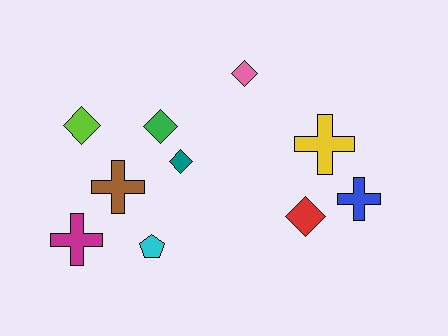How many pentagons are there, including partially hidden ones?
There is 1 pentagon.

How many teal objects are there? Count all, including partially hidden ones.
There is 1 teal object.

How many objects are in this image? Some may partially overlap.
There are 10 objects.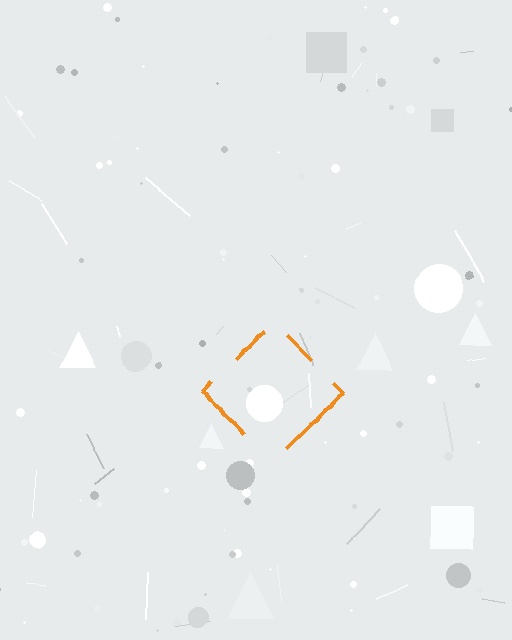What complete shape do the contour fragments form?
The contour fragments form a diamond.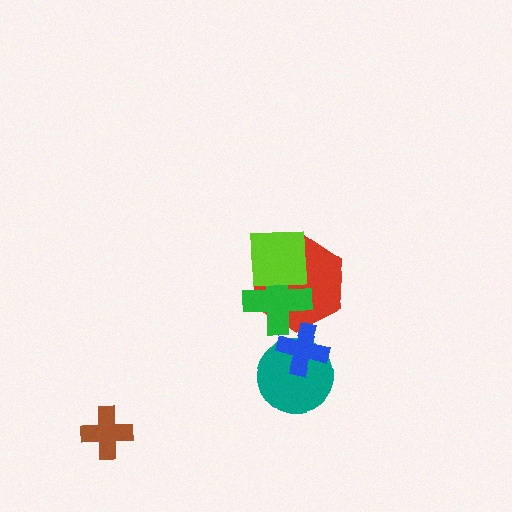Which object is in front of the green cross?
The lime square is in front of the green cross.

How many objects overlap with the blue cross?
2 objects overlap with the blue cross.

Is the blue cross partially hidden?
No, no other shape covers it.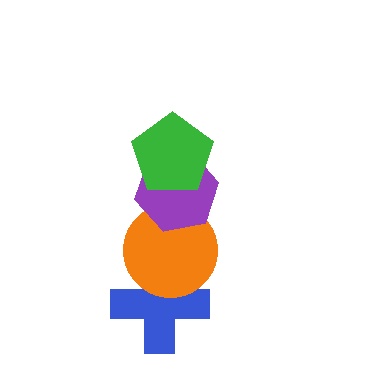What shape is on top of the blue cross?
The orange circle is on top of the blue cross.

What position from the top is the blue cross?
The blue cross is 4th from the top.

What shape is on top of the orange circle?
The purple hexagon is on top of the orange circle.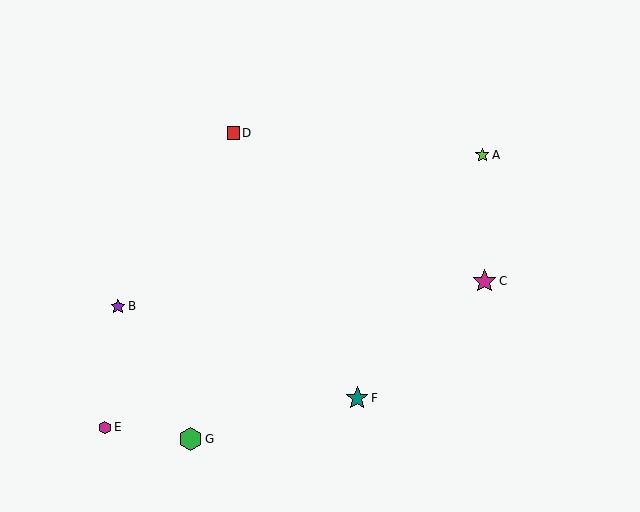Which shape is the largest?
The magenta star (labeled C) is the largest.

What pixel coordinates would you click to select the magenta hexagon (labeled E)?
Click at (105, 427) to select the magenta hexagon E.